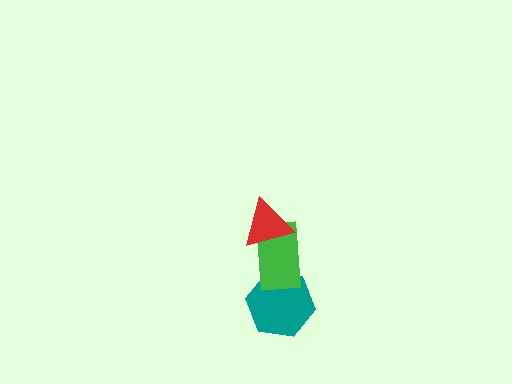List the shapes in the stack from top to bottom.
From top to bottom: the red triangle, the green rectangle, the teal hexagon.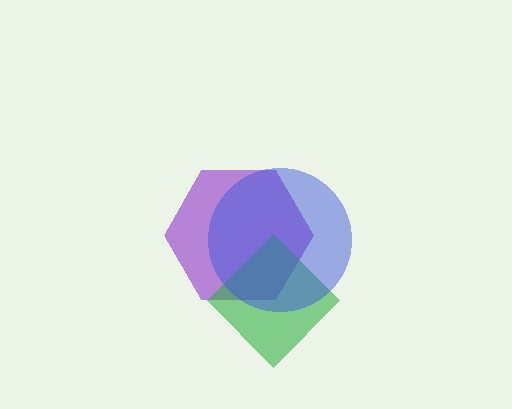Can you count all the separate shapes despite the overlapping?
Yes, there are 3 separate shapes.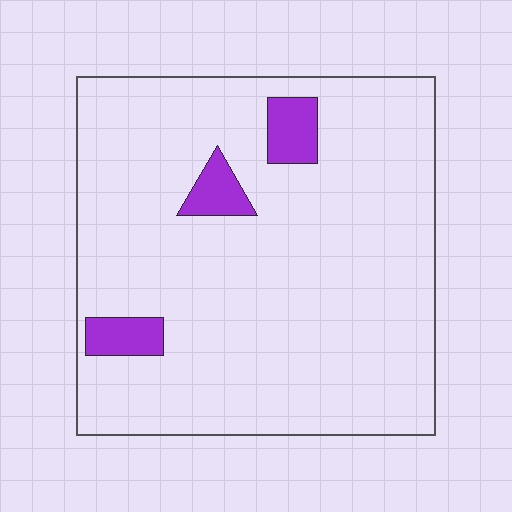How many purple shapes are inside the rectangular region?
3.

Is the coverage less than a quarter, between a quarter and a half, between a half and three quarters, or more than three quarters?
Less than a quarter.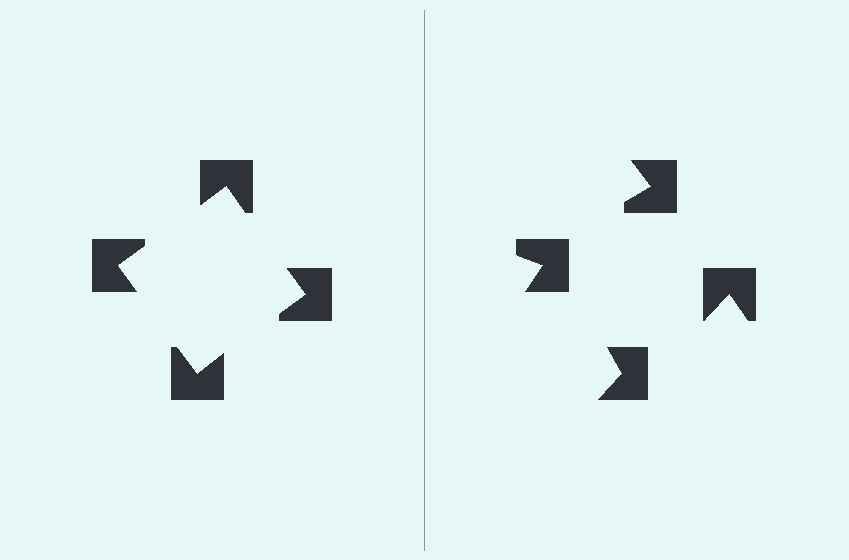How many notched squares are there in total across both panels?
8 — 4 on each side.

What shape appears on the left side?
An illusory square.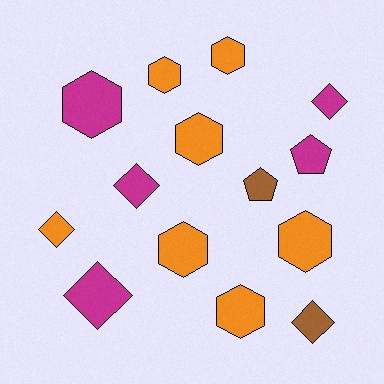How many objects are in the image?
There are 14 objects.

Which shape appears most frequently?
Hexagon, with 7 objects.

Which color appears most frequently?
Orange, with 7 objects.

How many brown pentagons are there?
There is 1 brown pentagon.